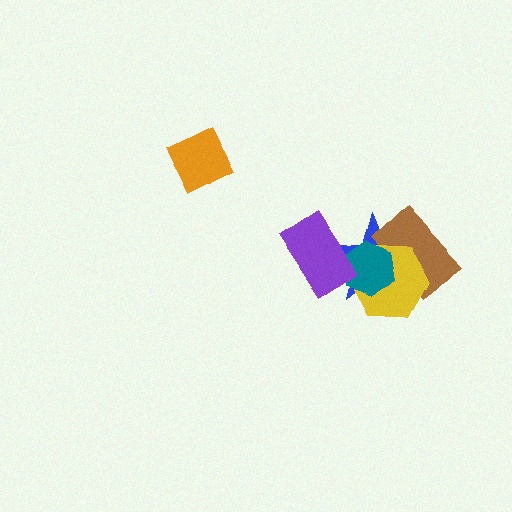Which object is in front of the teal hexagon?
The purple rectangle is in front of the teal hexagon.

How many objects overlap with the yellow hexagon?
3 objects overlap with the yellow hexagon.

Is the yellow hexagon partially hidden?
Yes, it is partially covered by another shape.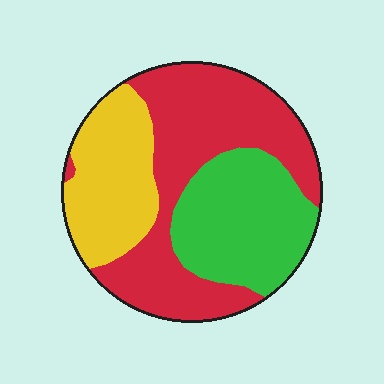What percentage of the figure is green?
Green takes up about one third (1/3) of the figure.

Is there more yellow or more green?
Green.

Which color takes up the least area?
Yellow, at roughly 25%.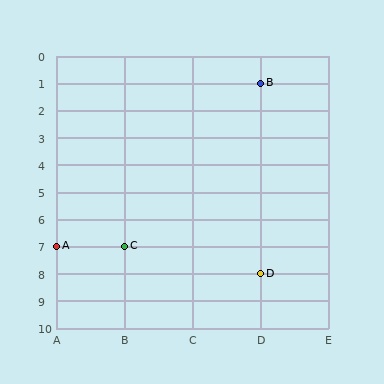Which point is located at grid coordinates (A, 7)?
Point A is at (A, 7).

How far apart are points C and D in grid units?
Points C and D are 2 columns and 1 row apart (about 2.2 grid units diagonally).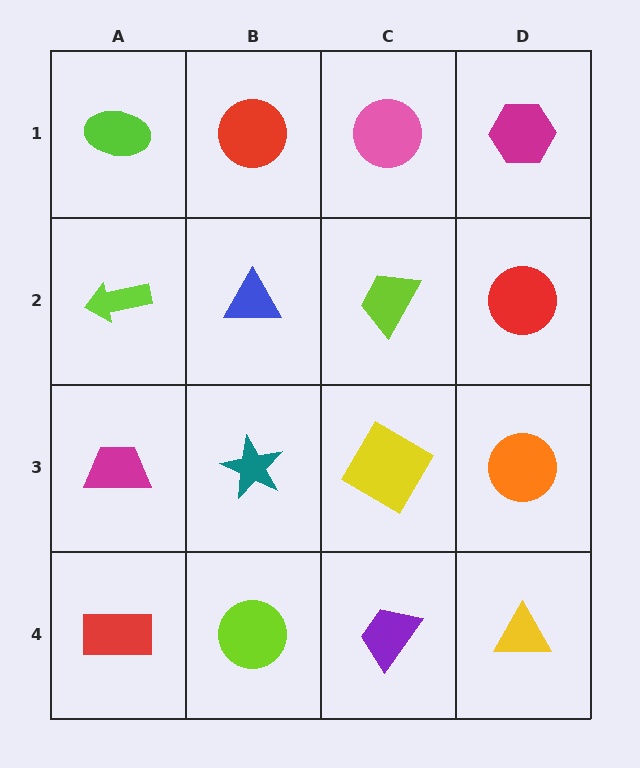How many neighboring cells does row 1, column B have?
3.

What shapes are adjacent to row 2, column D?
A magenta hexagon (row 1, column D), an orange circle (row 3, column D), a lime trapezoid (row 2, column C).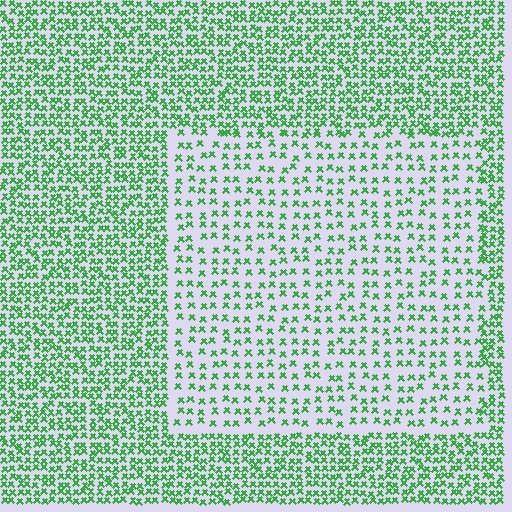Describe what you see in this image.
The image contains small green elements arranged at two different densities. A rectangle-shaped region is visible where the elements are less densely packed than the surrounding area.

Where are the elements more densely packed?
The elements are more densely packed outside the rectangle boundary.